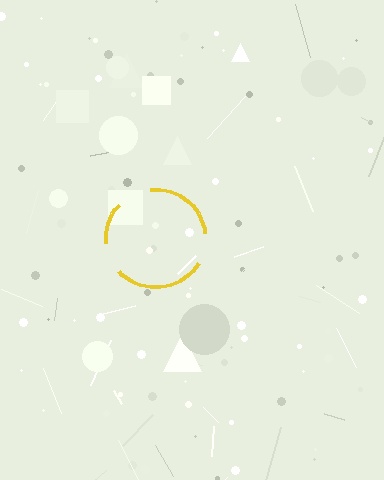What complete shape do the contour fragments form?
The contour fragments form a circle.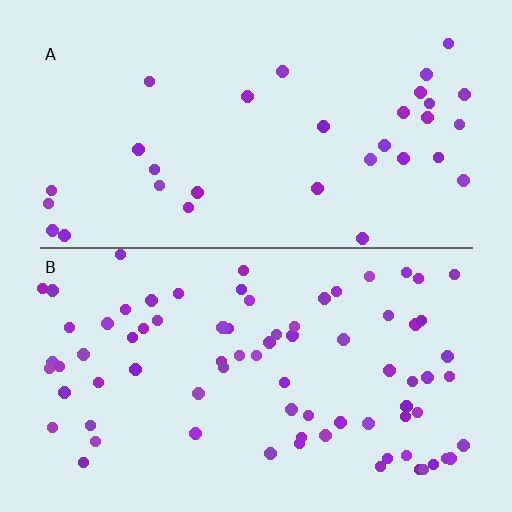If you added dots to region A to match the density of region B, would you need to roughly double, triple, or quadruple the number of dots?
Approximately double.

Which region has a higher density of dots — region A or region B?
B (the bottom).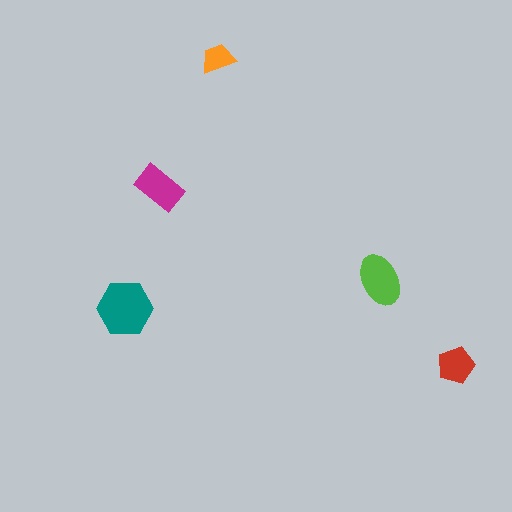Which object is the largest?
The teal hexagon.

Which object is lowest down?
The red pentagon is bottommost.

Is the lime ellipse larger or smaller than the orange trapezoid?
Larger.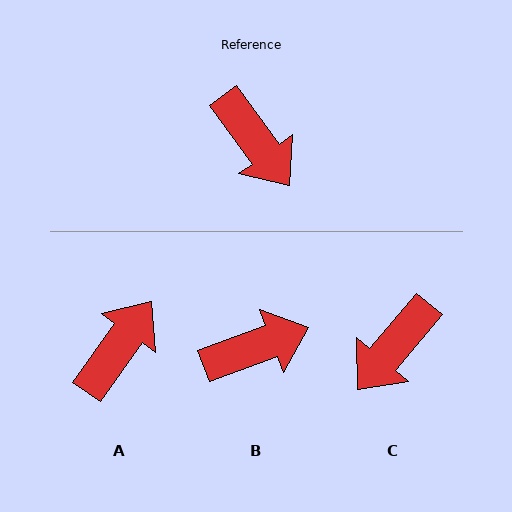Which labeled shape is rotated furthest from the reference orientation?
A, about 108 degrees away.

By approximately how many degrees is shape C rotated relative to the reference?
Approximately 76 degrees clockwise.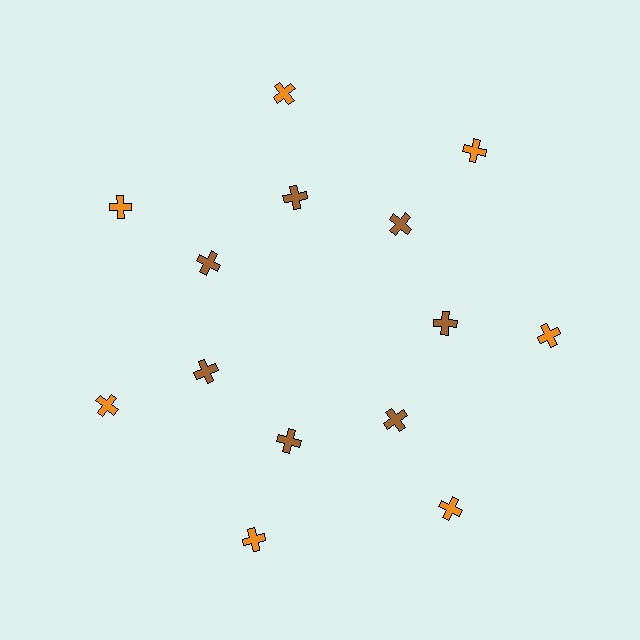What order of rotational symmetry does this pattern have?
This pattern has 7-fold rotational symmetry.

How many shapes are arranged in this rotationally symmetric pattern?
There are 14 shapes, arranged in 7 groups of 2.